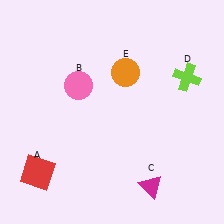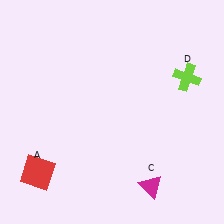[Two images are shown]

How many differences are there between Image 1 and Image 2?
There are 2 differences between the two images.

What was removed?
The orange circle (E), the pink circle (B) were removed in Image 2.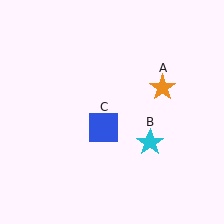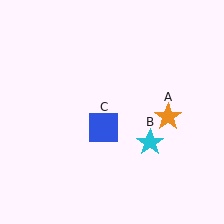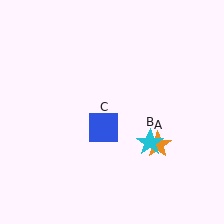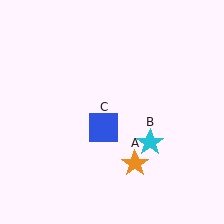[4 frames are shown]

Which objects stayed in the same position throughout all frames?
Cyan star (object B) and blue square (object C) remained stationary.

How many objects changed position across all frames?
1 object changed position: orange star (object A).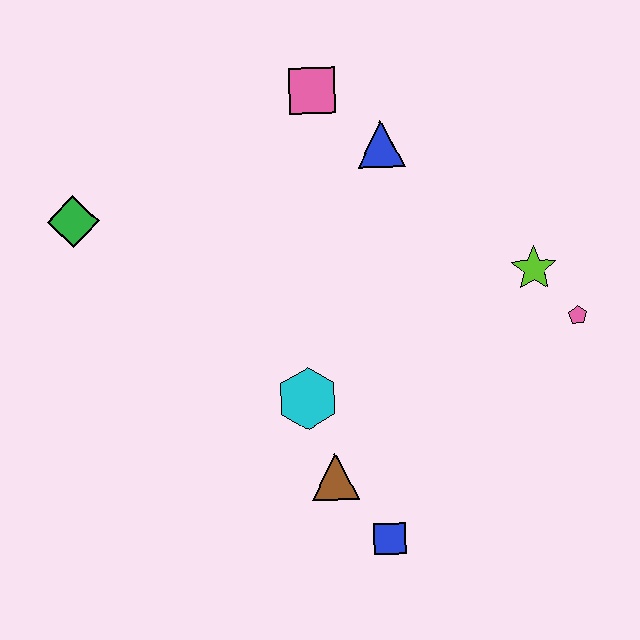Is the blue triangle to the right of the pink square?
Yes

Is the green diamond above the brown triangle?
Yes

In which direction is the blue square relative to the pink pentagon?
The blue square is below the pink pentagon.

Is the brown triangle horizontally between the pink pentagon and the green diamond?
Yes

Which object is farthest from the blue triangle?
The blue square is farthest from the blue triangle.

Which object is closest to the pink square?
The blue triangle is closest to the pink square.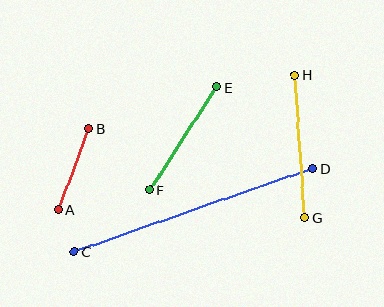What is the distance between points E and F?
The distance is approximately 123 pixels.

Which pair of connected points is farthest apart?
Points C and D are farthest apart.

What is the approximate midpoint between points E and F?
The midpoint is at approximately (183, 139) pixels.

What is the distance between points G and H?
The distance is approximately 143 pixels.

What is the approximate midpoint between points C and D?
The midpoint is at approximately (193, 210) pixels.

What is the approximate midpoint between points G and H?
The midpoint is at approximately (300, 146) pixels.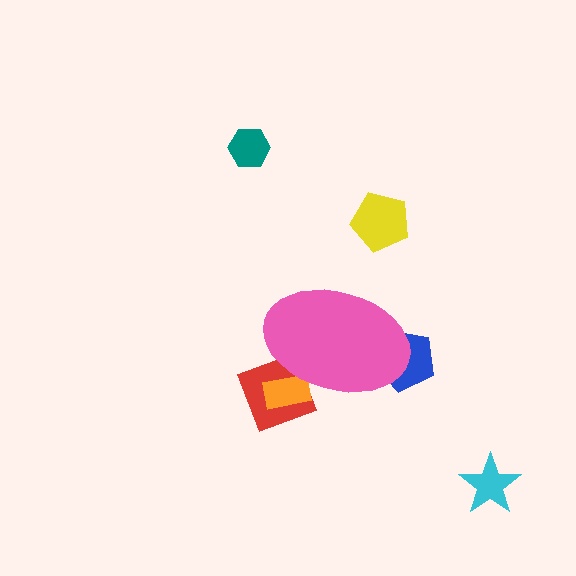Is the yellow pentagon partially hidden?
No, the yellow pentagon is fully visible.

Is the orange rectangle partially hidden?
Yes, the orange rectangle is partially hidden behind the pink ellipse.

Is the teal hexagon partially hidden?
No, the teal hexagon is fully visible.